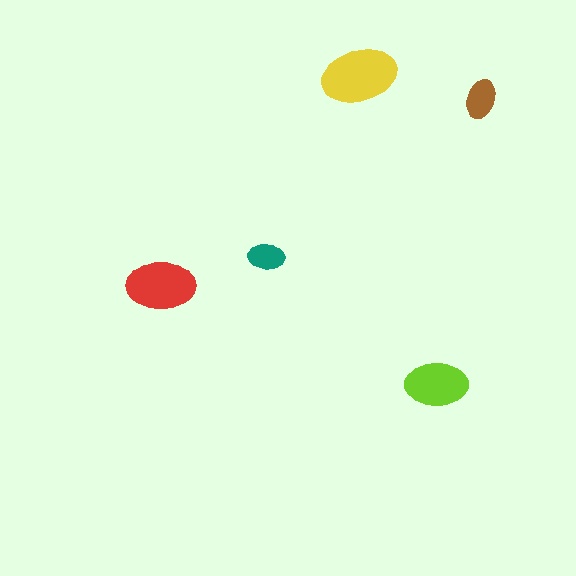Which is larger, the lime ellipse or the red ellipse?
The red one.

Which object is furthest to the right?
The brown ellipse is rightmost.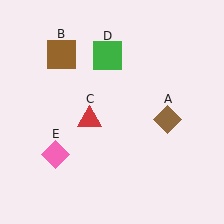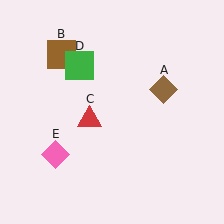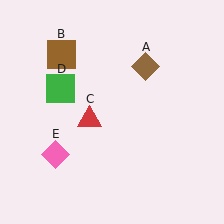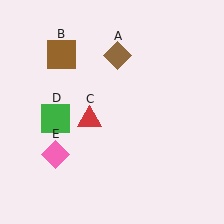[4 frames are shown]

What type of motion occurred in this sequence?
The brown diamond (object A), green square (object D) rotated counterclockwise around the center of the scene.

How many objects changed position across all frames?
2 objects changed position: brown diamond (object A), green square (object D).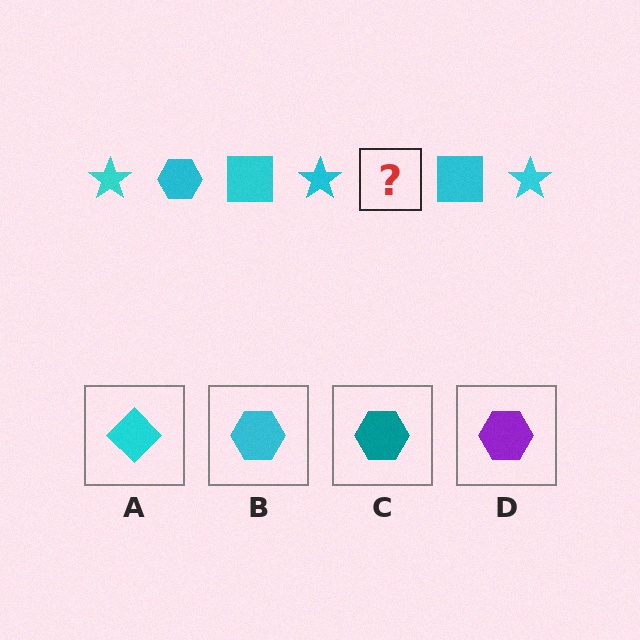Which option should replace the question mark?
Option B.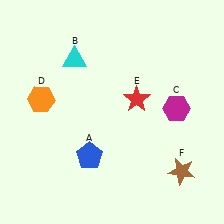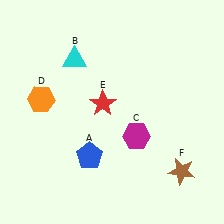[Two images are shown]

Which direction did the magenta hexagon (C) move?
The magenta hexagon (C) moved left.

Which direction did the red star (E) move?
The red star (E) moved left.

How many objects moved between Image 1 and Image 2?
2 objects moved between the two images.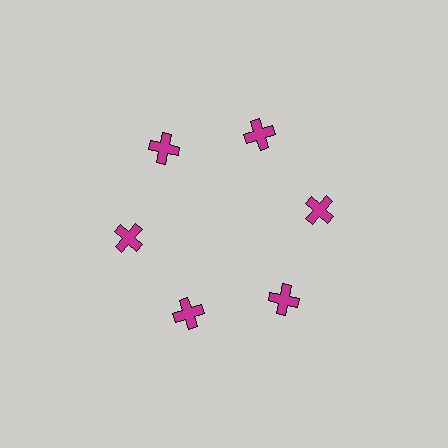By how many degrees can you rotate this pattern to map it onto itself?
The pattern maps onto itself every 60 degrees of rotation.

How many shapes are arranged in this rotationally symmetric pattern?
There are 6 shapes, arranged in 6 groups of 1.